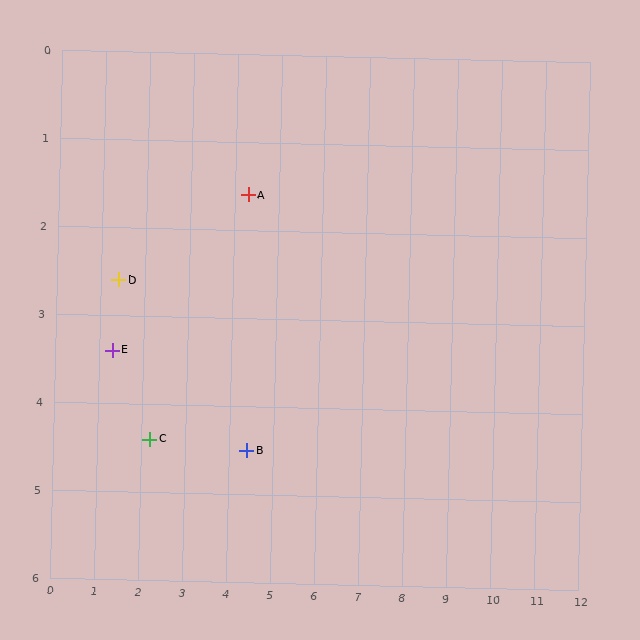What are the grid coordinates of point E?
Point E is at approximately (1.3, 3.4).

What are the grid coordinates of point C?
Point C is at approximately (2.2, 4.4).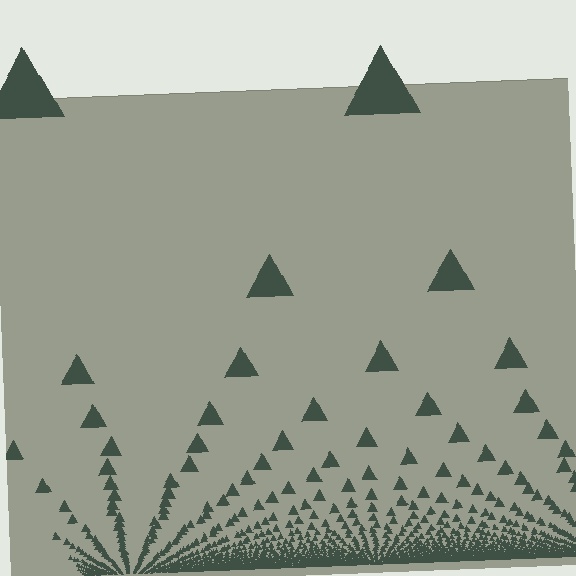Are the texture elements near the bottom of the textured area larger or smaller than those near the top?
Smaller. The gradient is inverted — elements near the bottom are smaller and denser.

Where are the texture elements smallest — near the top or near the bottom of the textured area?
Near the bottom.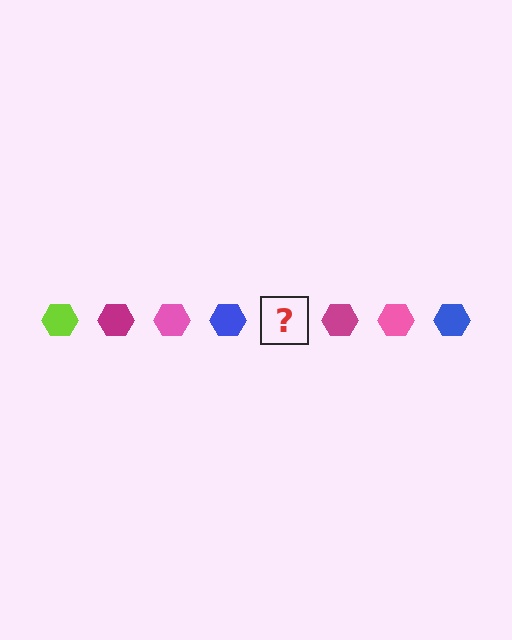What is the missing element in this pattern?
The missing element is a lime hexagon.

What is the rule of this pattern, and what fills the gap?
The rule is that the pattern cycles through lime, magenta, pink, blue hexagons. The gap should be filled with a lime hexagon.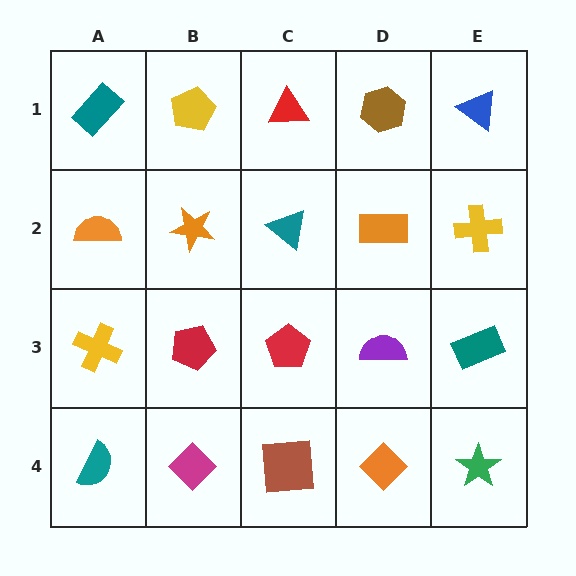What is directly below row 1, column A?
An orange semicircle.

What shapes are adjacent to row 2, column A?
A teal rectangle (row 1, column A), a yellow cross (row 3, column A), an orange star (row 2, column B).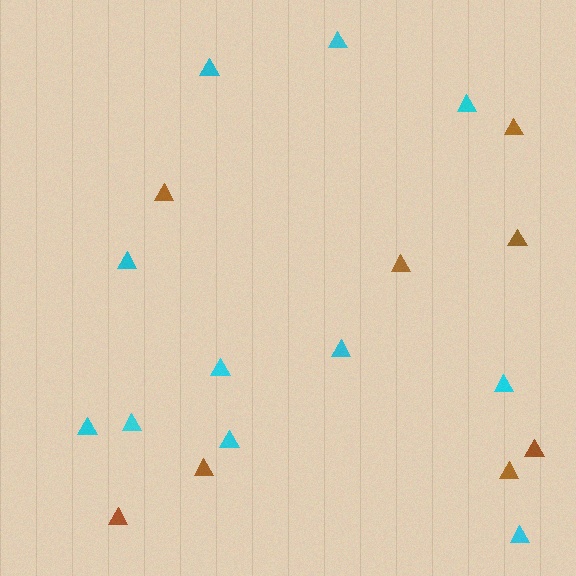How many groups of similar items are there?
There are 2 groups: one group of cyan triangles (11) and one group of brown triangles (8).